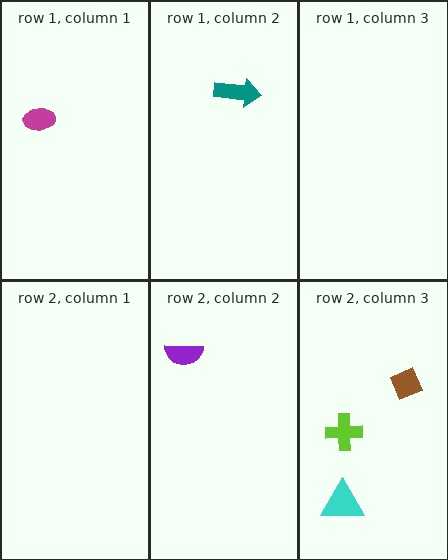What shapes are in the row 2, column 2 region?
The purple semicircle.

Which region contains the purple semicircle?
The row 2, column 2 region.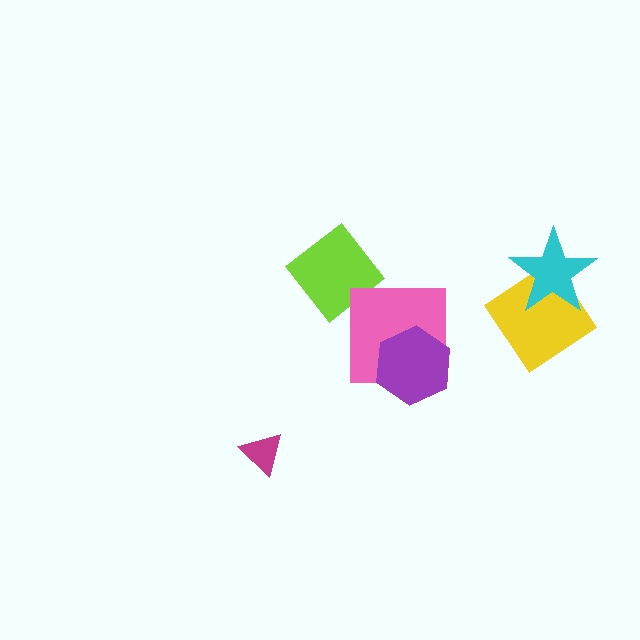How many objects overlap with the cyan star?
1 object overlaps with the cyan star.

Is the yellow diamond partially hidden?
Yes, it is partially covered by another shape.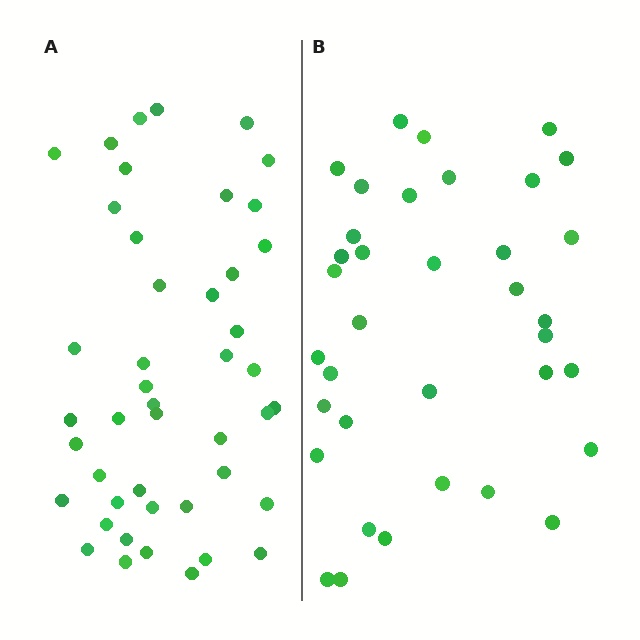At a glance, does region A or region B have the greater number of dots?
Region A (the left region) has more dots.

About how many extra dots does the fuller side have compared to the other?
Region A has roughly 8 or so more dots than region B.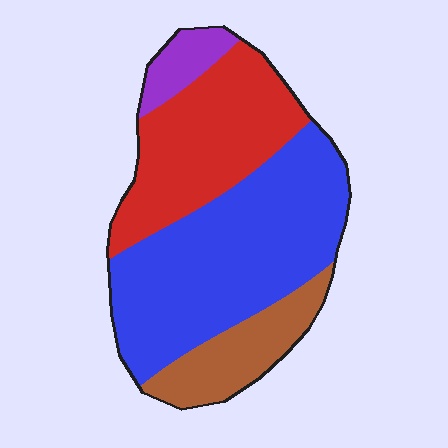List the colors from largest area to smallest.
From largest to smallest: blue, red, brown, purple.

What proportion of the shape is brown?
Brown covers about 15% of the shape.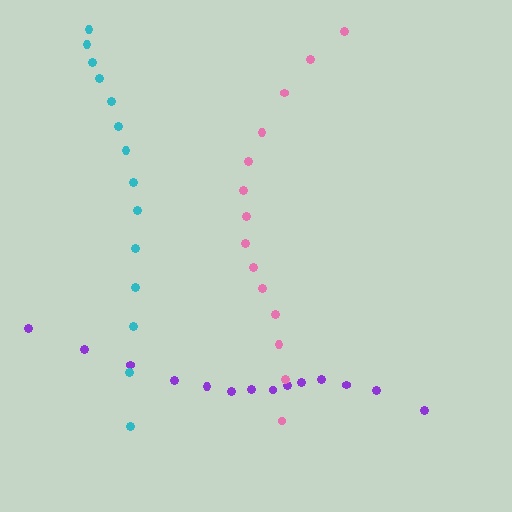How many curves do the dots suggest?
There are 3 distinct paths.